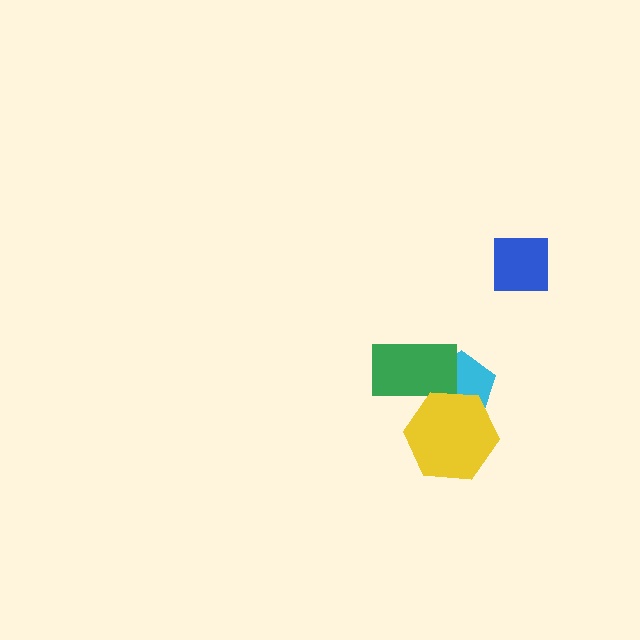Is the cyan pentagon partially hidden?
Yes, it is partially covered by another shape.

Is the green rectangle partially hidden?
Yes, it is partially covered by another shape.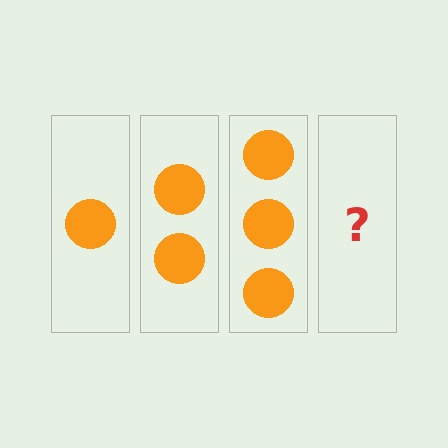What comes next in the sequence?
The next element should be 4 circles.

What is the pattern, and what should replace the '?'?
The pattern is that each step adds one more circle. The '?' should be 4 circles.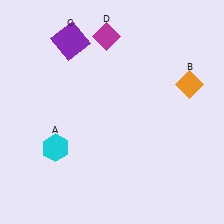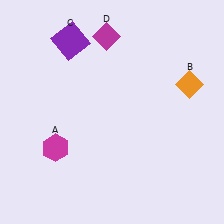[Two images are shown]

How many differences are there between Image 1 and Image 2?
There is 1 difference between the two images.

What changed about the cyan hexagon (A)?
In Image 1, A is cyan. In Image 2, it changed to magenta.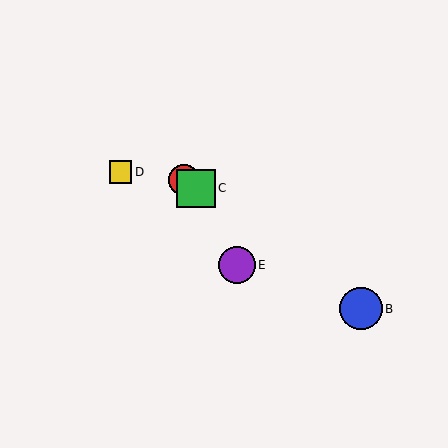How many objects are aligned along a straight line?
3 objects (A, B, C) are aligned along a straight line.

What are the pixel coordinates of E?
Object E is at (237, 265).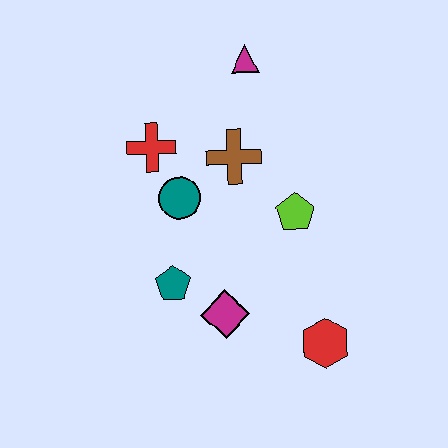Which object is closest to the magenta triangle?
The brown cross is closest to the magenta triangle.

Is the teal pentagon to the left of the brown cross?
Yes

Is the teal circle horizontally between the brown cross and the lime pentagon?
No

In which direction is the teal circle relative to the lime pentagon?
The teal circle is to the left of the lime pentagon.